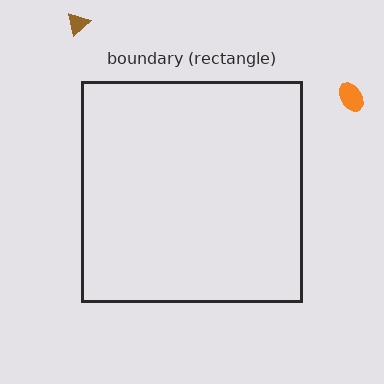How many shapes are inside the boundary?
0 inside, 2 outside.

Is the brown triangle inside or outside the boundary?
Outside.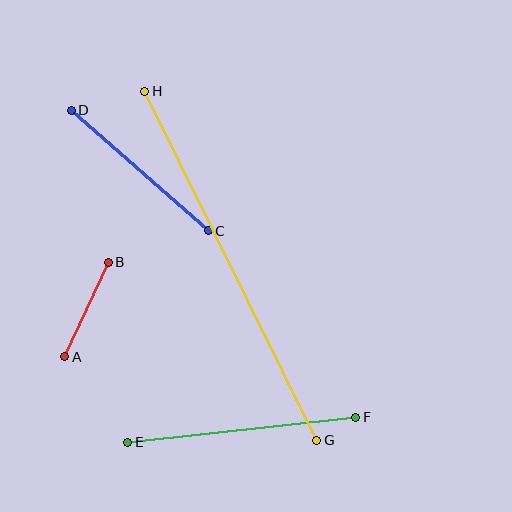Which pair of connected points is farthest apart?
Points G and H are farthest apart.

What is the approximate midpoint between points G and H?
The midpoint is at approximately (231, 266) pixels.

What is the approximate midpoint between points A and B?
The midpoint is at approximately (87, 309) pixels.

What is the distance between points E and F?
The distance is approximately 230 pixels.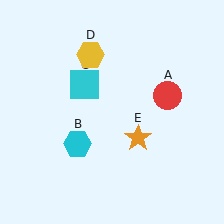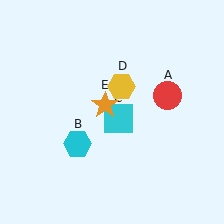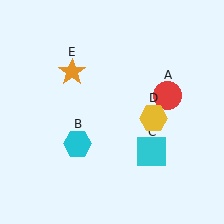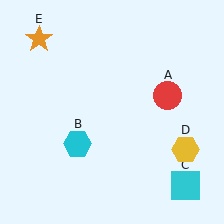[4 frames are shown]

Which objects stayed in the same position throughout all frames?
Red circle (object A) and cyan hexagon (object B) remained stationary.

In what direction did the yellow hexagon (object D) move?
The yellow hexagon (object D) moved down and to the right.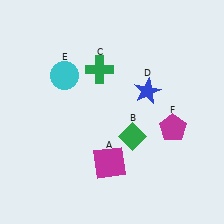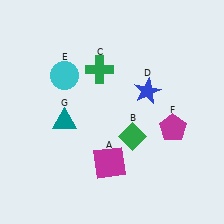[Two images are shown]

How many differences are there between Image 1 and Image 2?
There is 1 difference between the two images.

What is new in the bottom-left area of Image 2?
A teal triangle (G) was added in the bottom-left area of Image 2.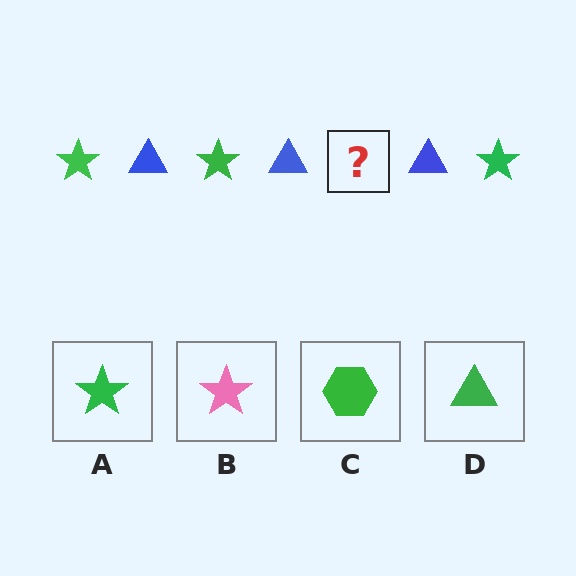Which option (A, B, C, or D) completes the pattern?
A.